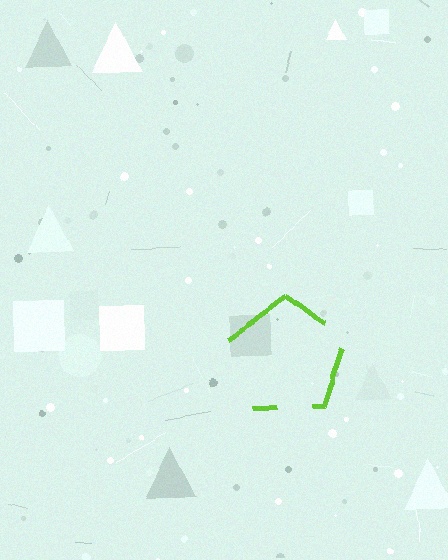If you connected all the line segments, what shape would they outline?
They would outline a pentagon.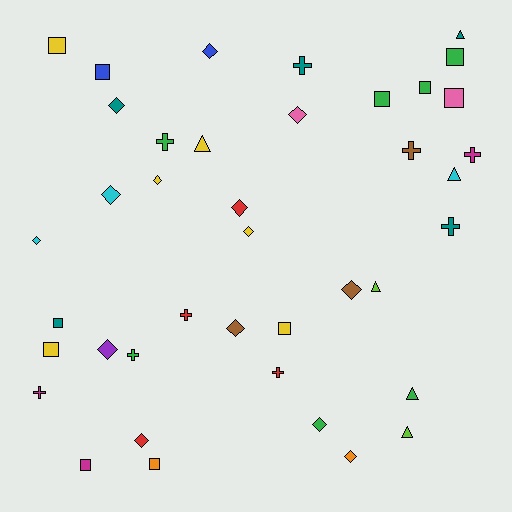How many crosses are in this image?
There are 9 crosses.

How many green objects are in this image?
There are 7 green objects.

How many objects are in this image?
There are 40 objects.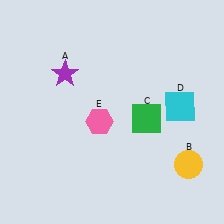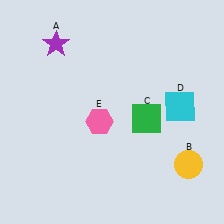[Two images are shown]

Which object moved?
The purple star (A) moved up.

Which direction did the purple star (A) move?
The purple star (A) moved up.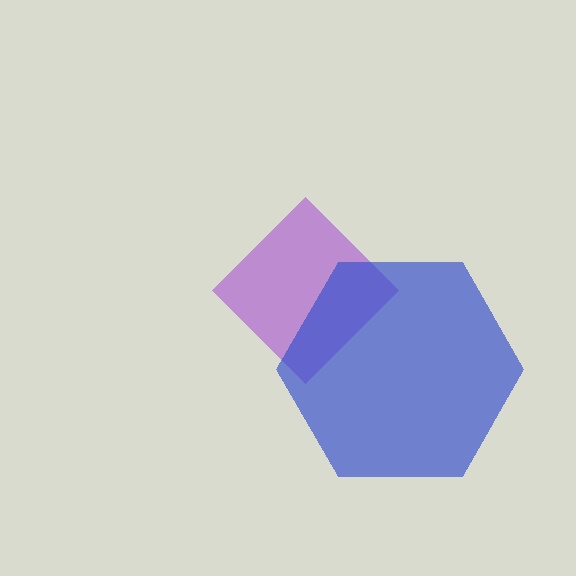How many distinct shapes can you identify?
There are 2 distinct shapes: a purple diamond, a blue hexagon.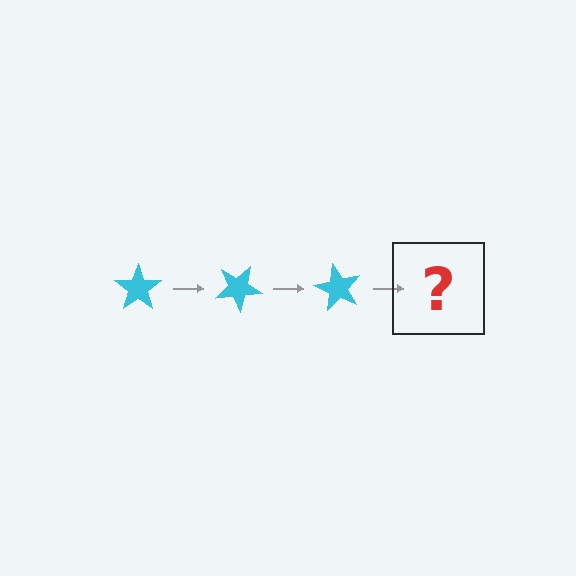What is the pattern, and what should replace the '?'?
The pattern is that the star rotates 30 degrees each step. The '?' should be a cyan star rotated 90 degrees.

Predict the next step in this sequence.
The next step is a cyan star rotated 90 degrees.